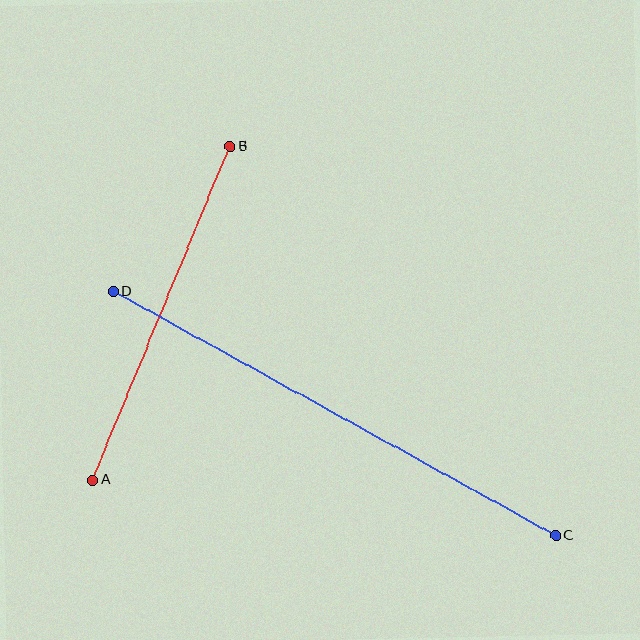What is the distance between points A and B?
The distance is approximately 361 pixels.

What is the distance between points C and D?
The distance is approximately 505 pixels.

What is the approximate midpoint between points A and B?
The midpoint is at approximately (162, 313) pixels.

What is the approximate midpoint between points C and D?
The midpoint is at approximately (335, 414) pixels.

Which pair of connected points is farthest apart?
Points C and D are farthest apart.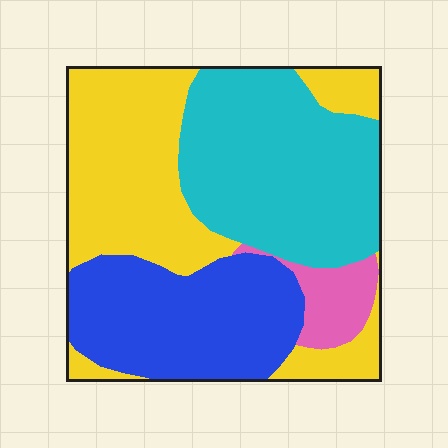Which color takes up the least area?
Pink, at roughly 5%.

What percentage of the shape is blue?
Blue takes up about one quarter (1/4) of the shape.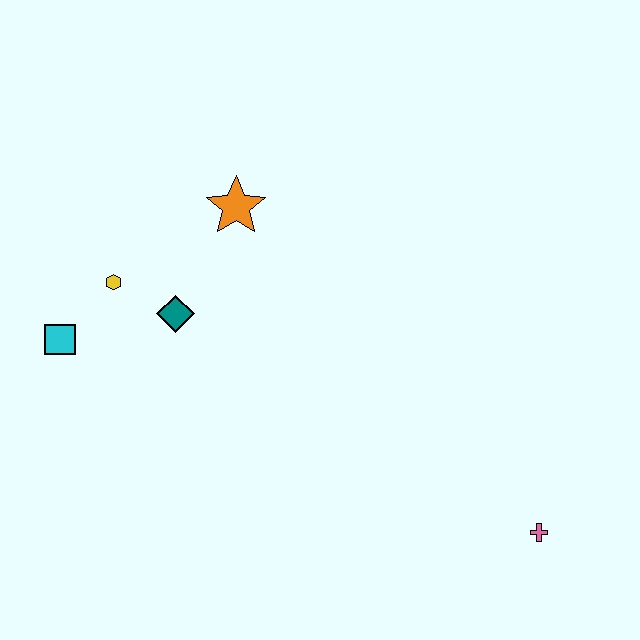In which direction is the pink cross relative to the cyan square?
The pink cross is to the right of the cyan square.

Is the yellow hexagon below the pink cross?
No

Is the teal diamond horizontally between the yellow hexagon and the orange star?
Yes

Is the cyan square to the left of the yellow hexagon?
Yes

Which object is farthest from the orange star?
The pink cross is farthest from the orange star.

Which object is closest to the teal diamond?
The yellow hexagon is closest to the teal diamond.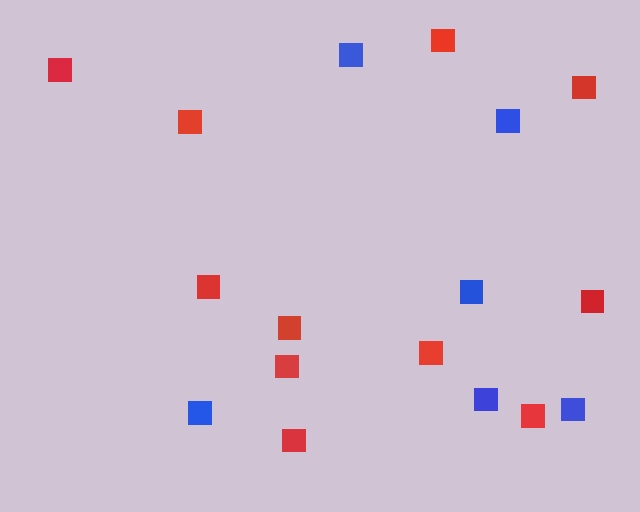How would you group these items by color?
There are 2 groups: one group of red squares (11) and one group of blue squares (6).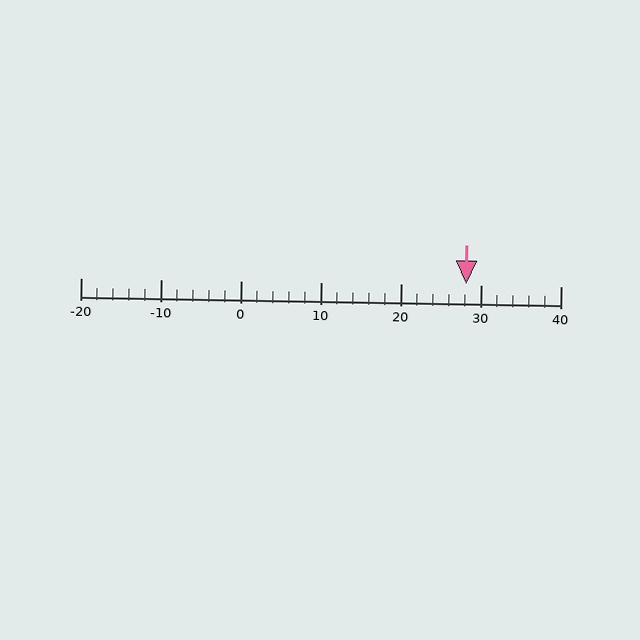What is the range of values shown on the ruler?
The ruler shows values from -20 to 40.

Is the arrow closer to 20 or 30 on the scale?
The arrow is closer to 30.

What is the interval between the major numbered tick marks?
The major tick marks are spaced 10 units apart.